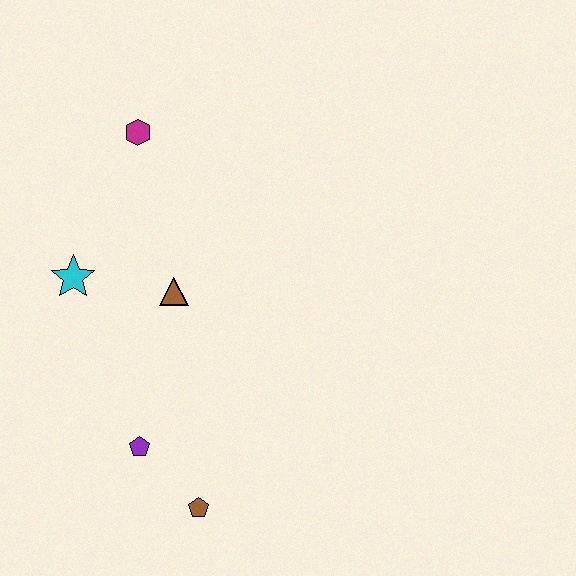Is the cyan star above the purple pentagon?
Yes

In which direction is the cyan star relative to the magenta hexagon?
The cyan star is below the magenta hexagon.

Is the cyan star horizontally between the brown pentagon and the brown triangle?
No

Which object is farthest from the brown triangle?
The brown pentagon is farthest from the brown triangle.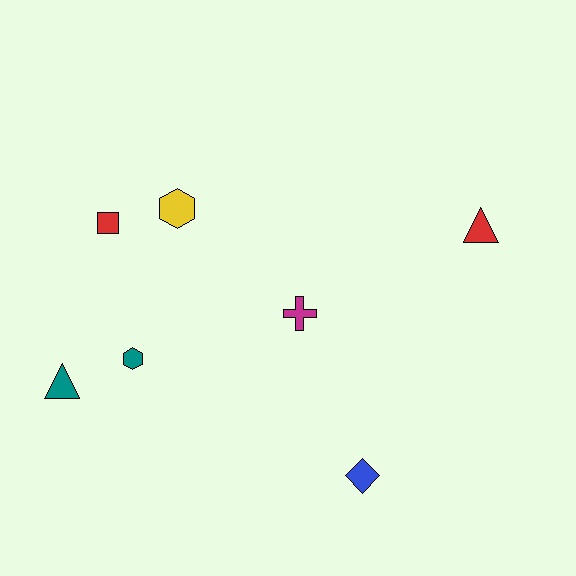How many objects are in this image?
There are 7 objects.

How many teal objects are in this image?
There are 2 teal objects.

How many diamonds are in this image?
There is 1 diamond.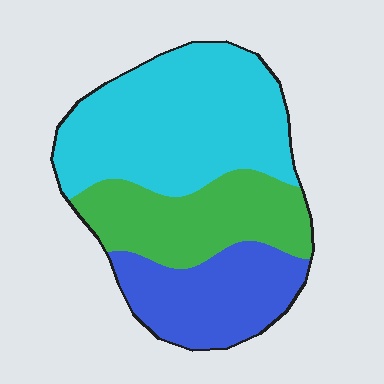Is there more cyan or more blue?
Cyan.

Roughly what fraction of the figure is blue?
Blue takes up about one quarter (1/4) of the figure.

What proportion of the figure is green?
Green takes up between a quarter and a half of the figure.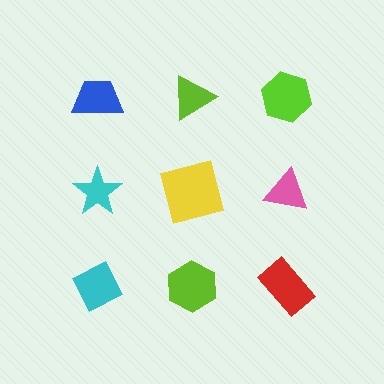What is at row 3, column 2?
A lime hexagon.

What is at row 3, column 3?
A red rectangle.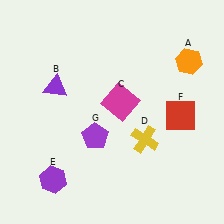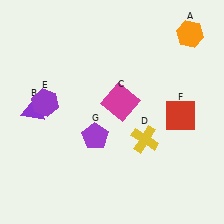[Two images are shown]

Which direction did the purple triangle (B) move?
The purple triangle (B) moved down.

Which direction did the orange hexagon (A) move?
The orange hexagon (A) moved up.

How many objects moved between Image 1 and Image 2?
3 objects moved between the two images.